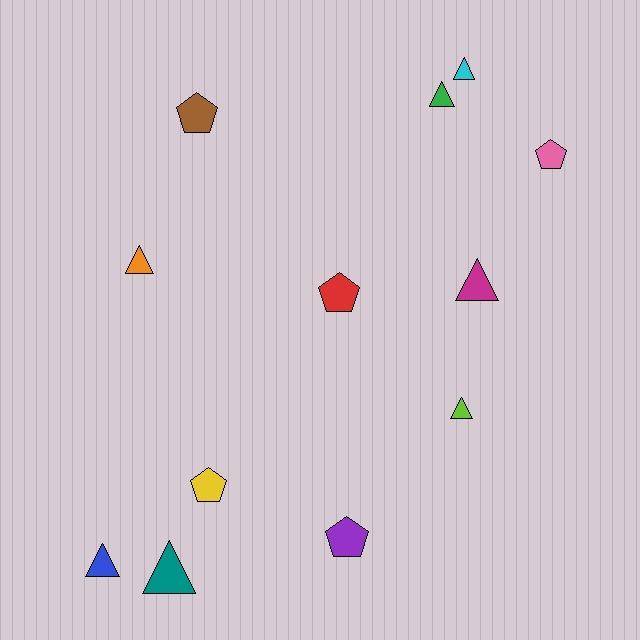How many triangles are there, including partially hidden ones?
There are 7 triangles.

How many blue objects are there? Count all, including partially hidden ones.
There is 1 blue object.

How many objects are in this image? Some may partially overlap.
There are 12 objects.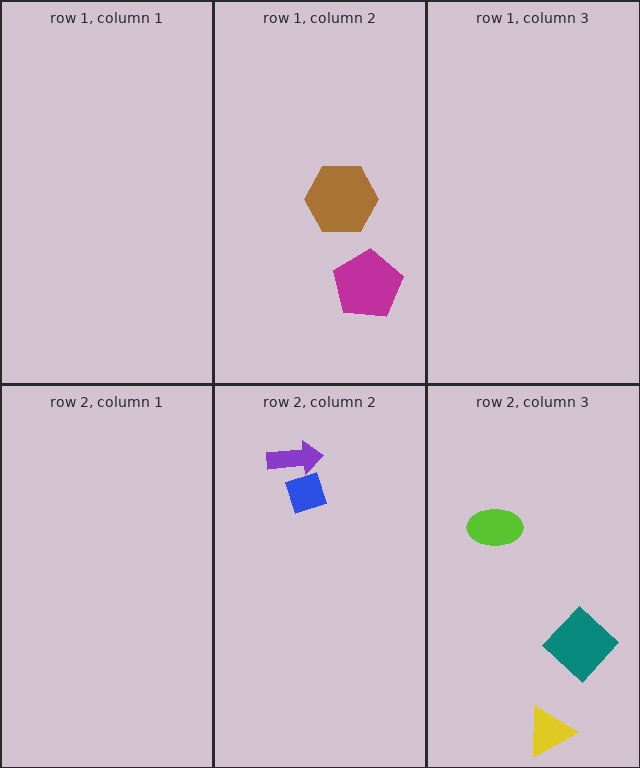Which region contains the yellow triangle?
The row 2, column 3 region.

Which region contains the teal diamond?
The row 2, column 3 region.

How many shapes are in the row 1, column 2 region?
2.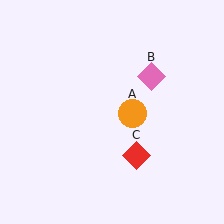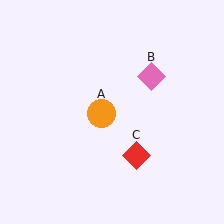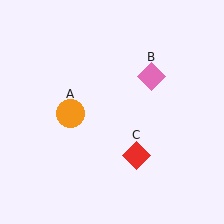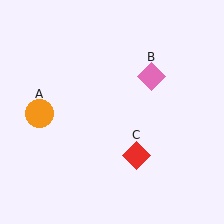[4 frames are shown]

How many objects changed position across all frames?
1 object changed position: orange circle (object A).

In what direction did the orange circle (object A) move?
The orange circle (object A) moved left.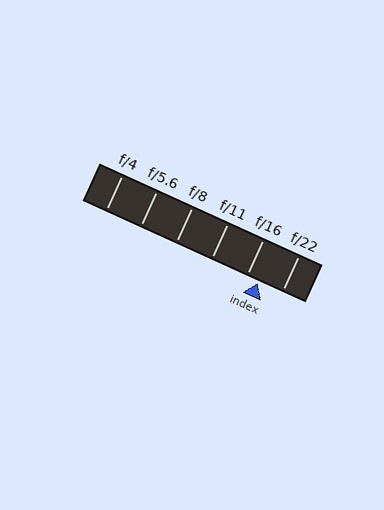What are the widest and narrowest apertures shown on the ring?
The widest aperture shown is f/4 and the narrowest is f/22.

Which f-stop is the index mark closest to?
The index mark is closest to f/16.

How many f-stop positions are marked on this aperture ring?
There are 6 f-stop positions marked.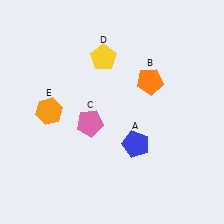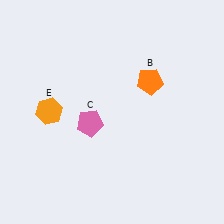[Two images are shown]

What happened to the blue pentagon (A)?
The blue pentagon (A) was removed in Image 2. It was in the bottom-right area of Image 1.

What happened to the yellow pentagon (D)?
The yellow pentagon (D) was removed in Image 2. It was in the top-left area of Image 1.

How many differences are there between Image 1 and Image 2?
There are 2 differences between the two images.